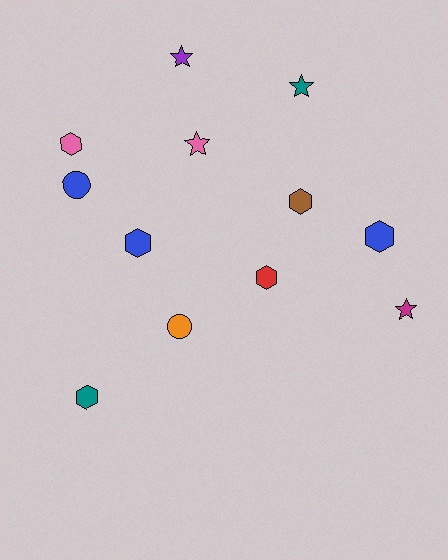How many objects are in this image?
There are 12 objects.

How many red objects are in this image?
There is 1 red object.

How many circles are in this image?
There are 2 circles.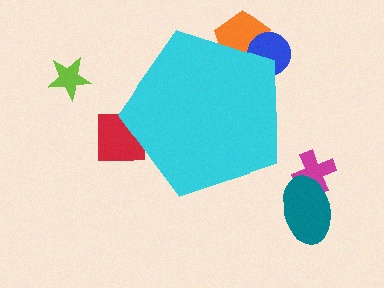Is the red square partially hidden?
Yes, the red square is partially hidden behind the cyan pentagon.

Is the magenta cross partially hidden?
No, the magenta cross is fully visible.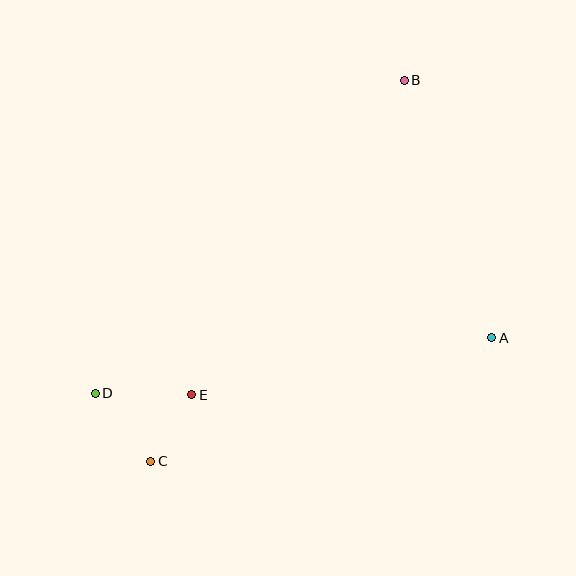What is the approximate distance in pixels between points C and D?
The distance between C and D is approximately 87 pixels.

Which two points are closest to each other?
Points C and E are closest to each other.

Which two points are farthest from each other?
Points B and C are farthest from each other.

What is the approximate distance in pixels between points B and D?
The distance between B and D is approximately 440 pixels.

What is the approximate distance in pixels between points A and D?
The distance between A and D is approximately 400 pixels.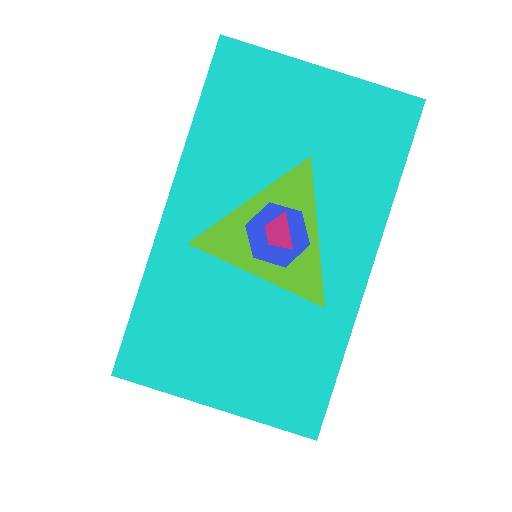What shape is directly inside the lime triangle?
The blue hexagon.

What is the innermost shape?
The magenta trapezoid.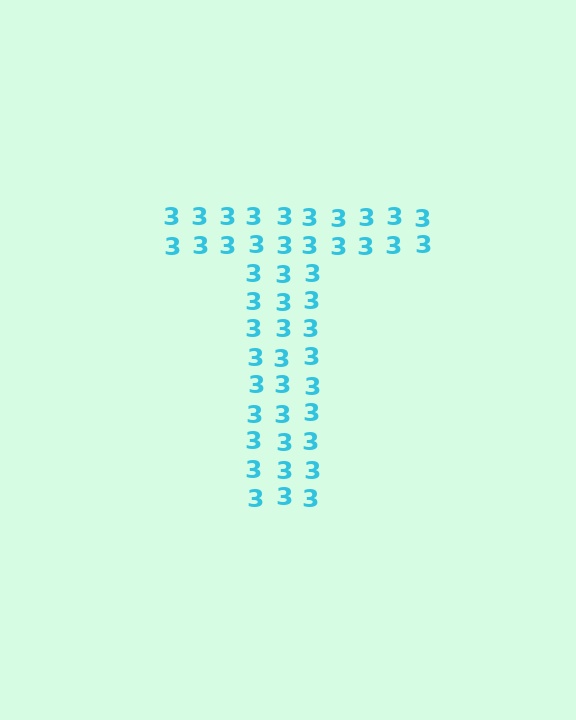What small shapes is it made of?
It is made of small digit 3's.